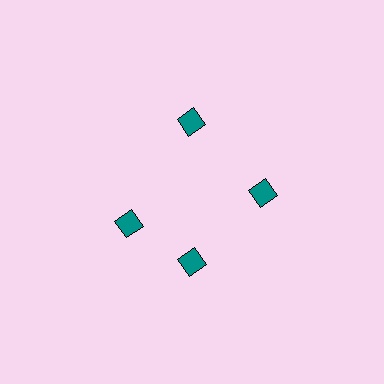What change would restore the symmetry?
The symmetry would be restored by rotating it back into even spacing with its neighbors so that all 4 squares sit at equal angles and equal distance from the center.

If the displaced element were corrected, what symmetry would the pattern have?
It would have 4-fold rotational symmetry — the pattern would map onto itself every 90 degrees.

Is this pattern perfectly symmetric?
No. The 4 teal squares are arranged in a ring, but one element near the 9 o'clock position is rotated out of alignment along the ring, breaking the 4-fold rotational symmetry.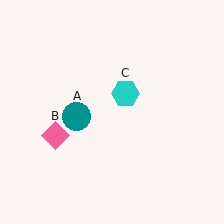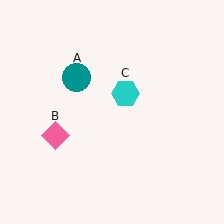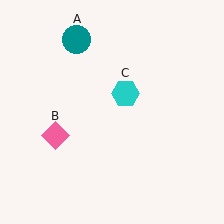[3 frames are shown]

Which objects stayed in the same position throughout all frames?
Pink diamond (object B) and cyan hexagon (object C) remained stationary.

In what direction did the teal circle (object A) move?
The teal circle (object A) moved up.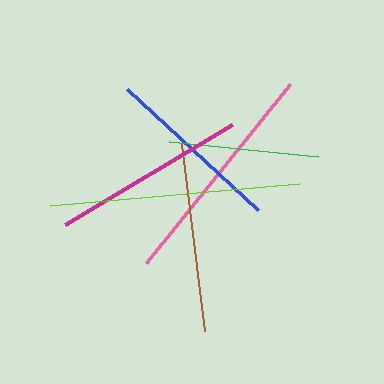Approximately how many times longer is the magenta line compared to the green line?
The magenta line is approximately 1.3 times the length of the green line.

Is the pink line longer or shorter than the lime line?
The lime line is longer than the pink line.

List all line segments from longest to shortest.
From longest to shortest: lime, pink, magenta, brown, blue, green.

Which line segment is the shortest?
The green line is the shortest at approximately 150 pixels.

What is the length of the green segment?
The green segment is approximately 150 pixels long.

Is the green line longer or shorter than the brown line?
The brown line is longer than the green line.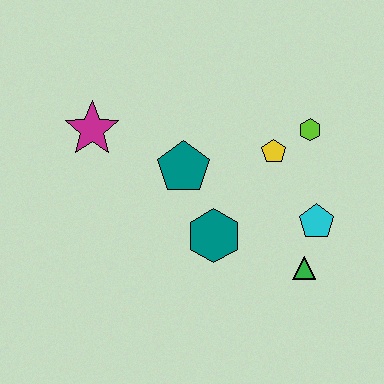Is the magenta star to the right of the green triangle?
No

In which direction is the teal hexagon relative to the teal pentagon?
The teal hexagon is below the teal pentagon.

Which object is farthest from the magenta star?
The green triangle is farthest from the magenta star.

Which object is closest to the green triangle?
The cyan pentagon is closest to the green triangle.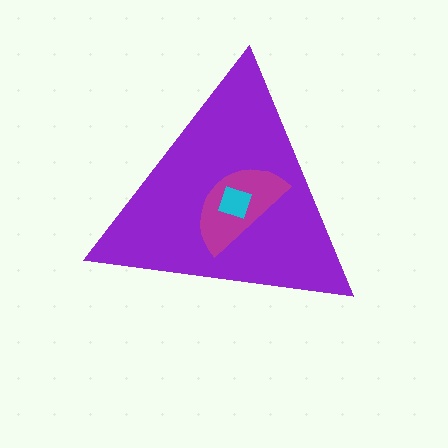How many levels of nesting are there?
3.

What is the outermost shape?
The purple triangle.